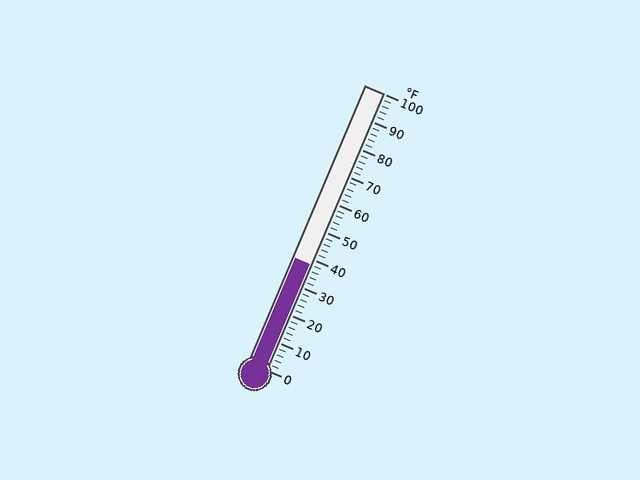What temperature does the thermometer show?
The thermometer shows approximately 38°F.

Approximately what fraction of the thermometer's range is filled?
The thermometer is filled to approximately 40% of its range.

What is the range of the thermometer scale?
The thermometer scale ranges from 0°F to 100°F.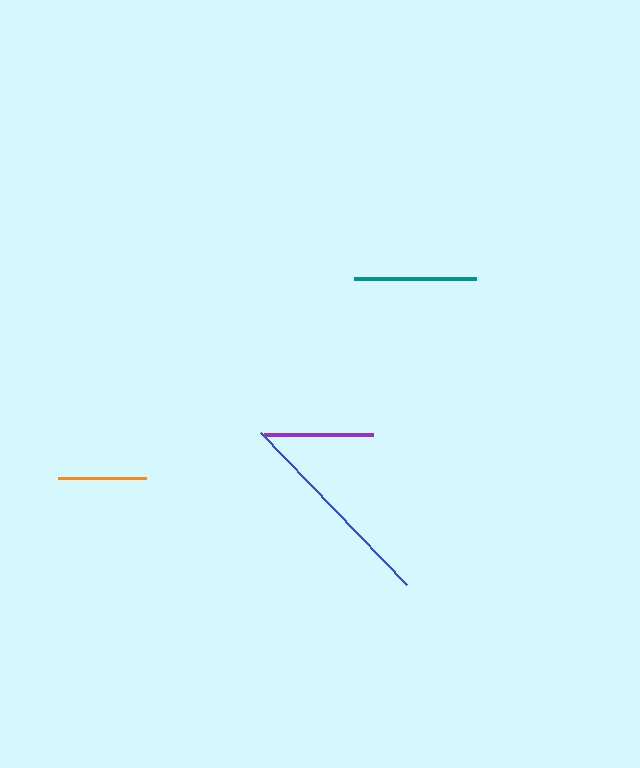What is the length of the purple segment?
The purple segment is approximately 109 pixels long.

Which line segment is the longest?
The blue line is the longest at approximately 212 pixels.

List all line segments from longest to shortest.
From longest to shortest: blue, teal, purple, orange.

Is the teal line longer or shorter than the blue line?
The blue line is longer than the teal line.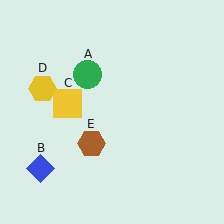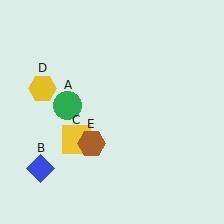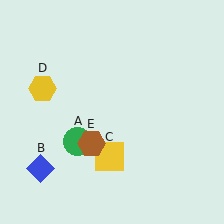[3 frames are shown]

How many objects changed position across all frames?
2 objects changed position: green circle (object A), yellow square (object C).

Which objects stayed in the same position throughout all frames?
Blue diamond (object B) and yellow hexagon (object D) and brown hexagon (object E) remained stationary.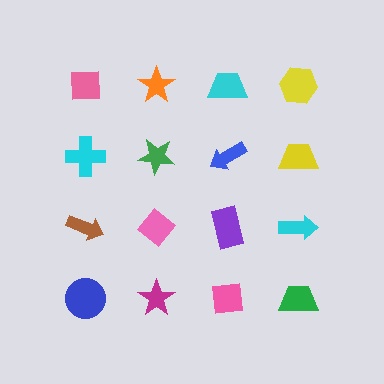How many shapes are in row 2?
4 shapes.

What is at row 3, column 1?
A brown arrow.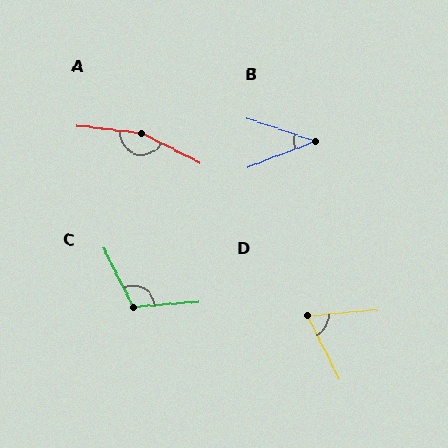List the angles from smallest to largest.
B (39°), D (68°), C (112°), A (160°).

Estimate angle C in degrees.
Approximately 112 degrees.